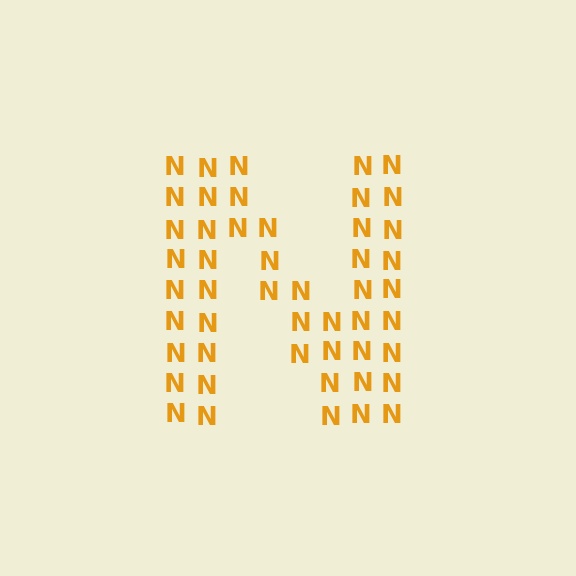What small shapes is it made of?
It is made of small letter N's.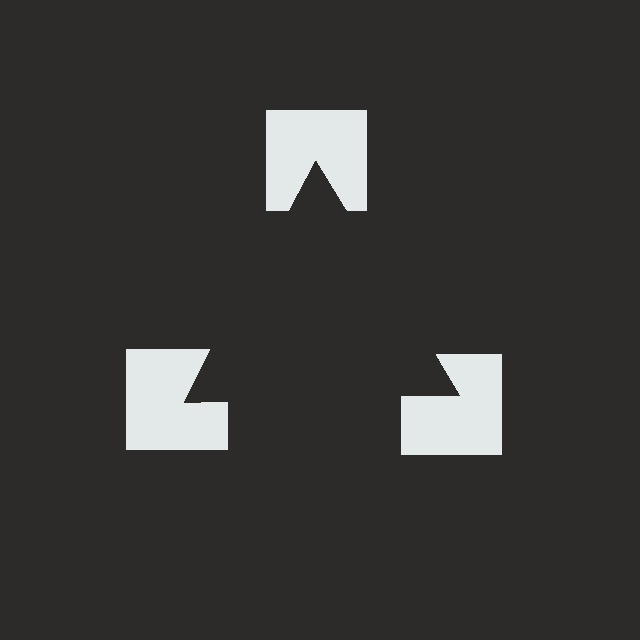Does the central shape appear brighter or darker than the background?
It typically appears slightly darker than the background, even though no actual brightness change is drawn.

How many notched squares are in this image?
There are 3 — one at each vertex of the illusory triangle.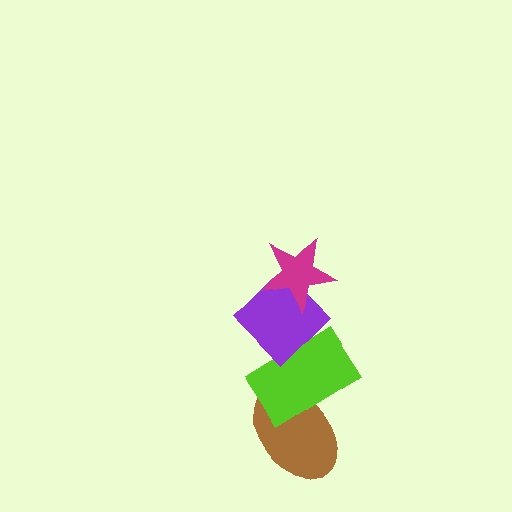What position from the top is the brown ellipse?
The brown ellipse is 4th from the top.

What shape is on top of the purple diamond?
The magenta star is on top of the purple diamond.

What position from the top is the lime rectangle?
The lime rectangle is 3rd from the top.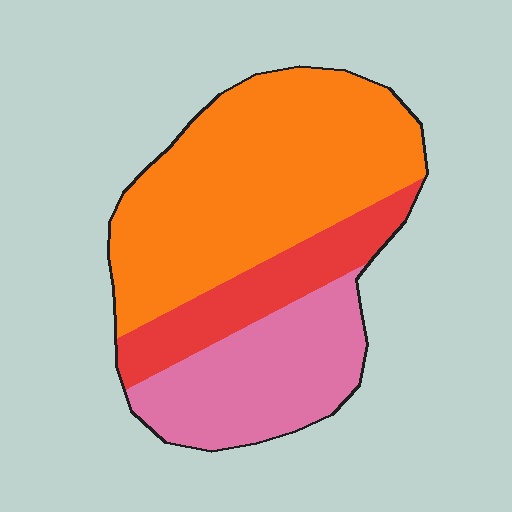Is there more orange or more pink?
Orange.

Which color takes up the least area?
Red, at roughly 20%.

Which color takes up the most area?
Orange, at roughly 55%.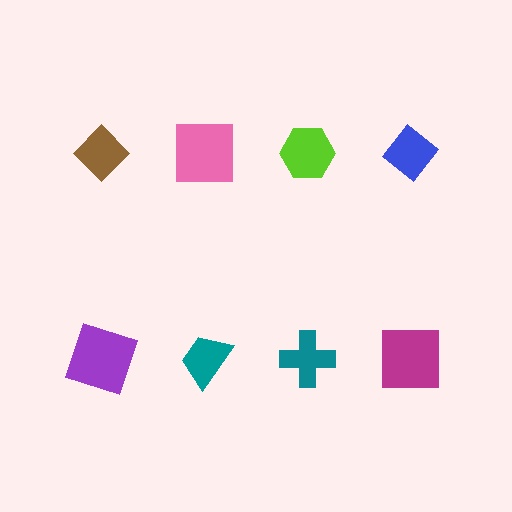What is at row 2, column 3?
A teal cross.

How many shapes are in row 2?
4 shapes.